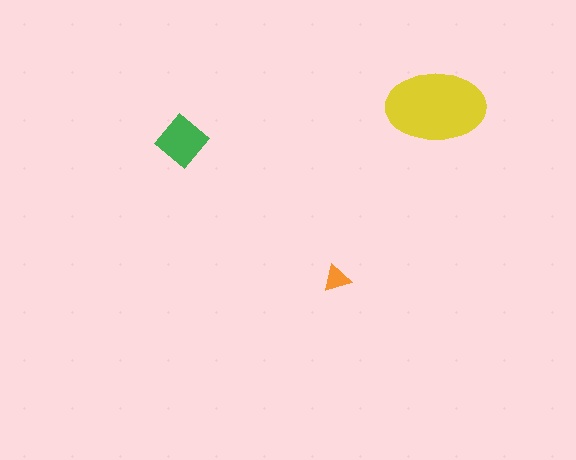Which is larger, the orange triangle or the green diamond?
The green diamond.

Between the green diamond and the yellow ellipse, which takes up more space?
The yellow ellipse.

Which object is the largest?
The yellow ellipse.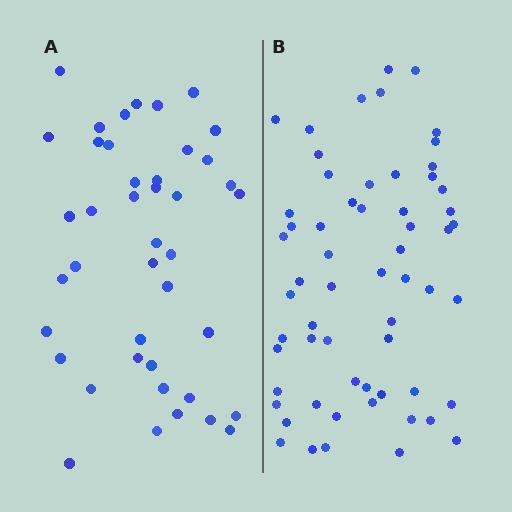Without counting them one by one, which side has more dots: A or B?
Region B (the right region) has more dots.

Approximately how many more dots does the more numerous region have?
Region B has approximately 20 more dots than region A.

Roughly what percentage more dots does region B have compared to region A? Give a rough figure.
About 45% more.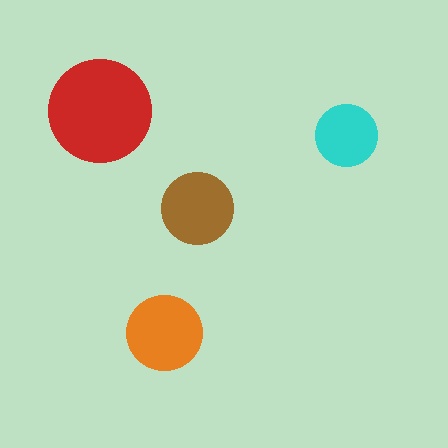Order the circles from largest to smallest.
the red one, the orange one, the brown one, the cyan one.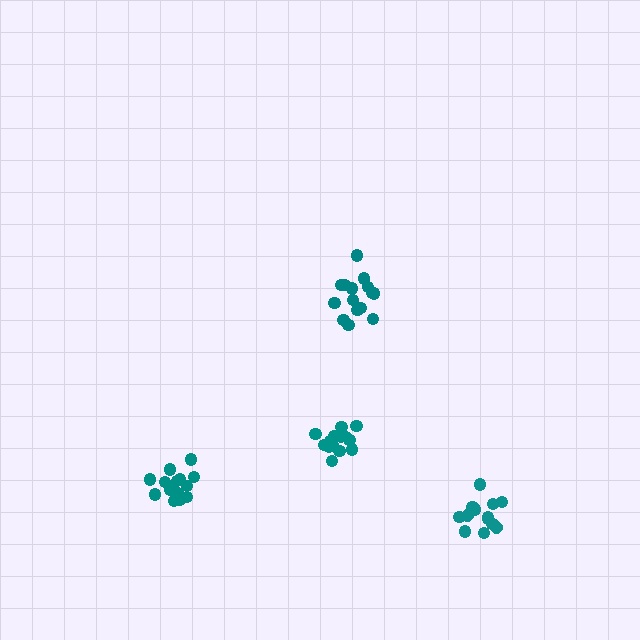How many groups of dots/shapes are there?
There are 4 groups.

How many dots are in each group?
Group 1: 14 dots, Group 2: 14 dots, Group 3: 13 dots, Group 4: 16 dots (57 total).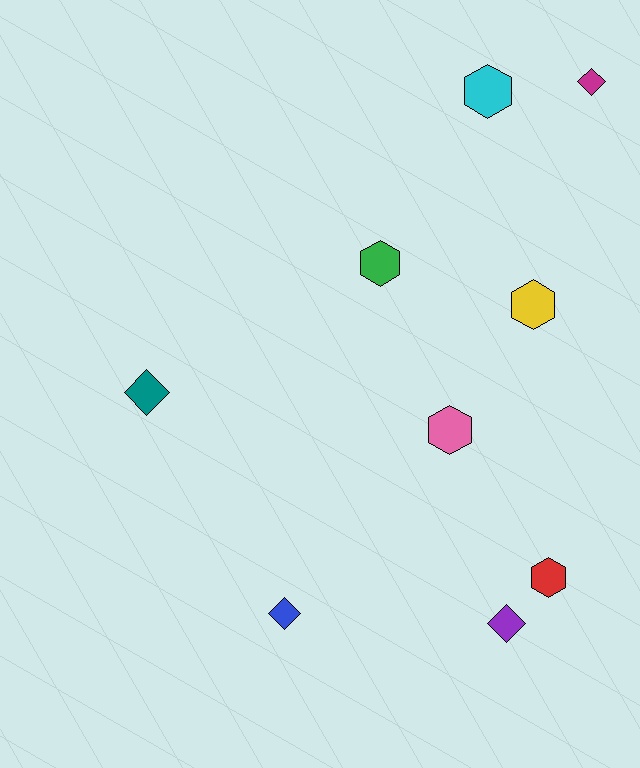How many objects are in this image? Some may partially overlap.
There are 9 objects.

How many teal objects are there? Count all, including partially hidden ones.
There is 1 teal object.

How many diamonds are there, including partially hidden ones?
There are 4 diamonds.